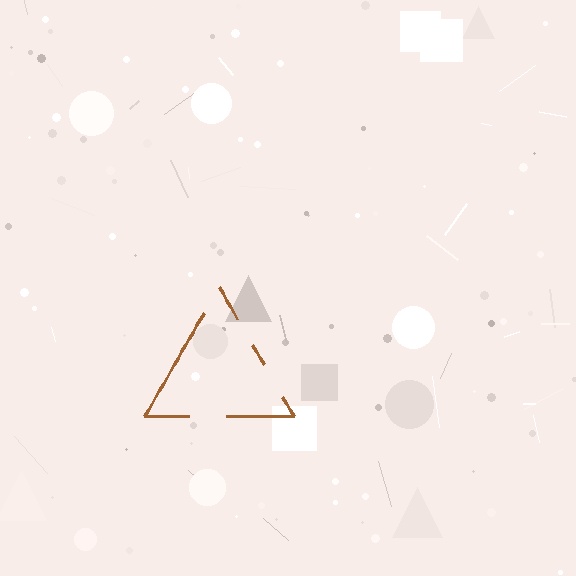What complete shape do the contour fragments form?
The contour fragments form a triangle.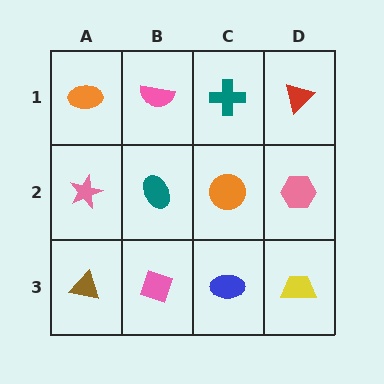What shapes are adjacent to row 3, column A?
A pink star (row 2, column A), a pink diamond (row 3, column B).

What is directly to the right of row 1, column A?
A pink semicircle.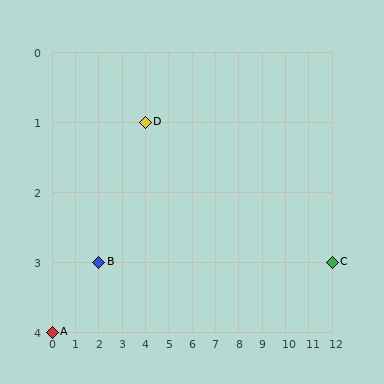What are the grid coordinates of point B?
Point B is at grid coordinates (2, 3).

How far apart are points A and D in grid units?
Points A and D are 4 columns and 3 rows apart (about 5.0 grid units diagonally).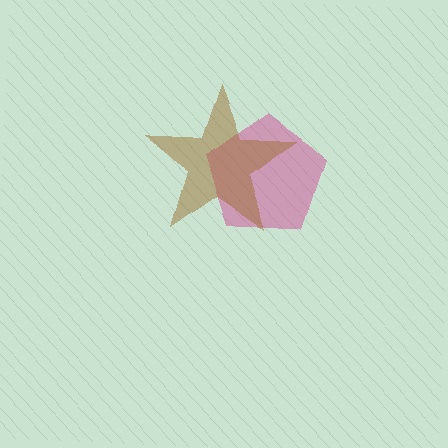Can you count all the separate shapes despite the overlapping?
Yes, there are 2 separate shapes.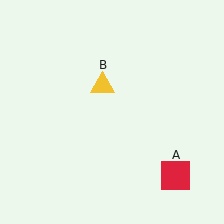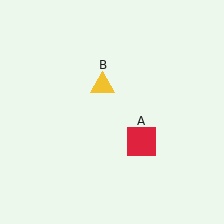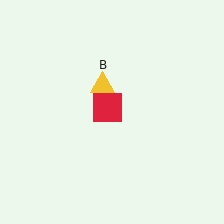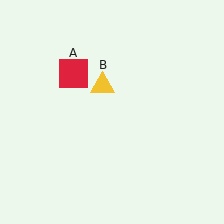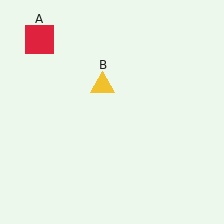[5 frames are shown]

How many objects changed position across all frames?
1 object changed position: red square (object A).